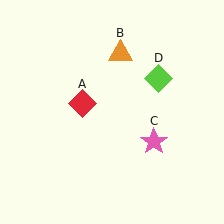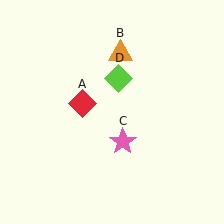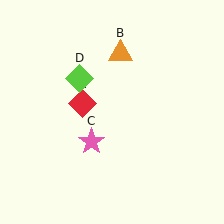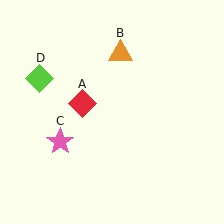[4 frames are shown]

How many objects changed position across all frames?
2 objects changed position: pink star (object C), lime diamond (object D).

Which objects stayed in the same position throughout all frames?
Red diamond (object A) and orange triangle (object B) remained stationary.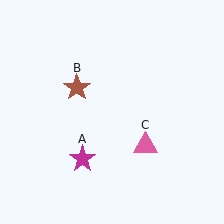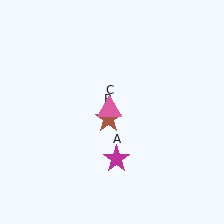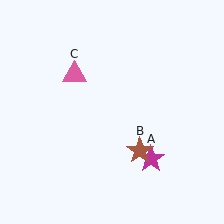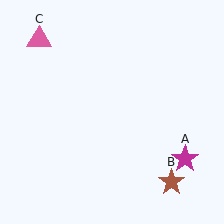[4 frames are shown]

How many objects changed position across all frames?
3 objects changed position: magenta star (object A), brown star (object B), pink triangle (object C).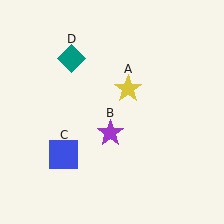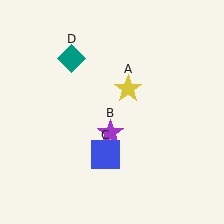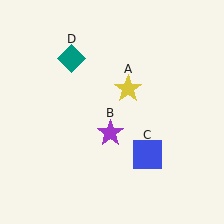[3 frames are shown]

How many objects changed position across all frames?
1 object changed position: blue square (object C).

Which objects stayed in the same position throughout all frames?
Yellow star (object A) and purple star (object B) and teal diamond (object D) remained stationary.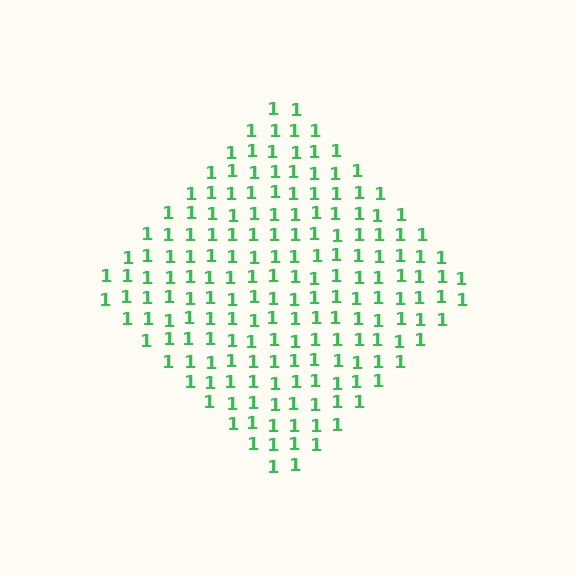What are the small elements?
The small elements are digit 1's.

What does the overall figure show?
The overall figure shows a diamond.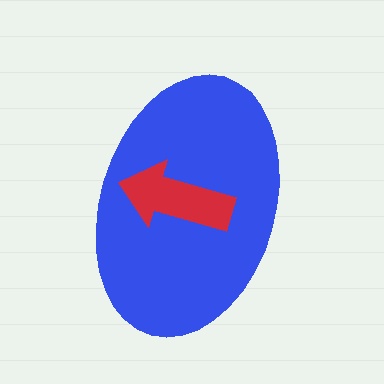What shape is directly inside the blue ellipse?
The red arrow.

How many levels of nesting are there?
2.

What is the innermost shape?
The red arrow.